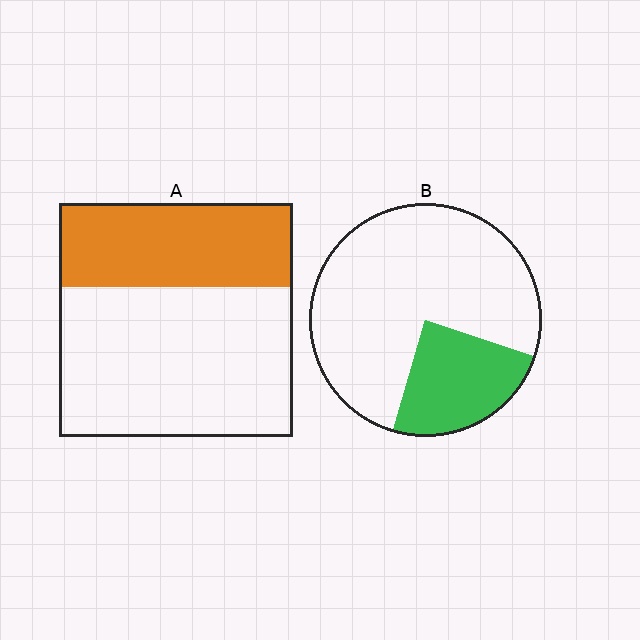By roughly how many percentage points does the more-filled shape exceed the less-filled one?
By roughly 10 percentage points (A over B).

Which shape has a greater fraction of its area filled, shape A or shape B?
Shape A.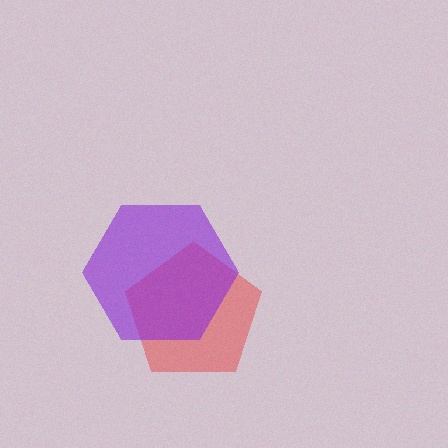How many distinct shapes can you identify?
There are 2 distinct shapes: a red pentagon, a purple hexagon.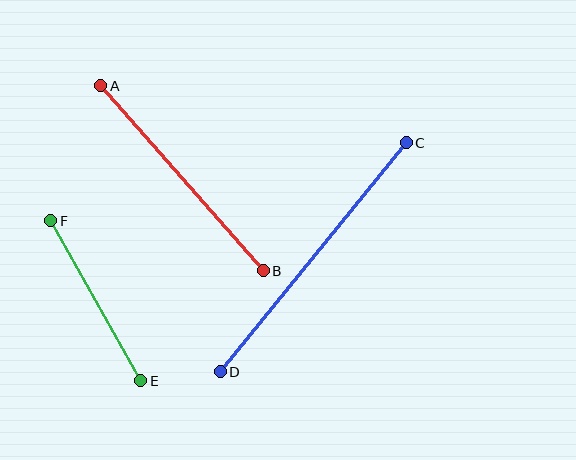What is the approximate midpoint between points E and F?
The midpoint is at approximately (96, 301) pixels.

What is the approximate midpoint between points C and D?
The midpoint is at approximately (313, 257) pixels.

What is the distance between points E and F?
The distance is approximately 184 pixels.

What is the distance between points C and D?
The distance is approximately 295 pixels.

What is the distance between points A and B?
The distance is approximately 246 pixels.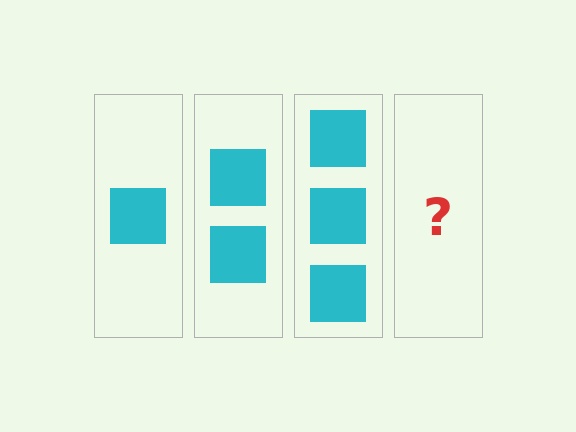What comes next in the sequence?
The next element should be 4 squares.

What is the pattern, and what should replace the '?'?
The pattern is that each step adds one more square. The '?' should be 4 squares.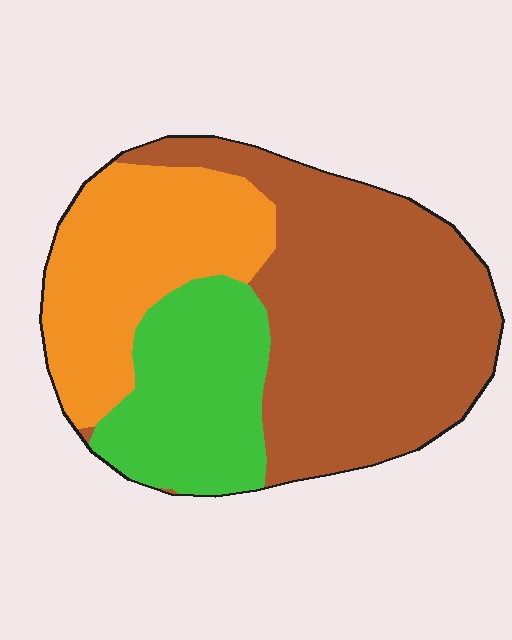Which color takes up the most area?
Brown, at roughly 50%.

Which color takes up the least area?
Green, at roughly 25%.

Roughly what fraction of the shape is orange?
Orange covers about 30% of the shape.